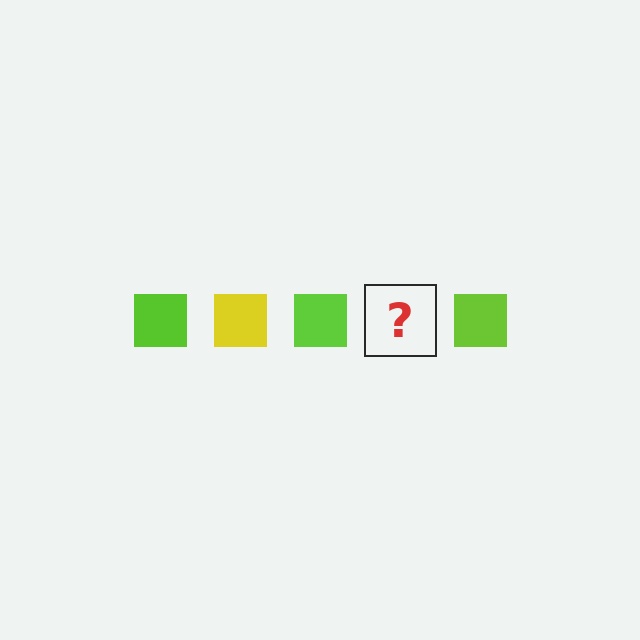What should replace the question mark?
The question mark should be replaced with a yellow square.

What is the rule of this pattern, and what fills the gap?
The rule is that the pattern cycles through lime, yellow squares. The gap should be filled with a yellow square.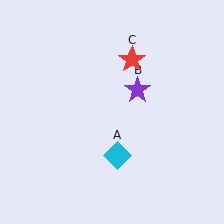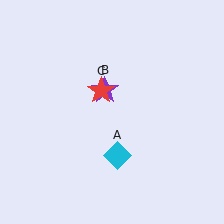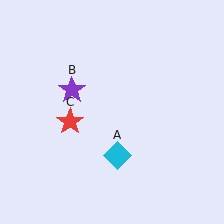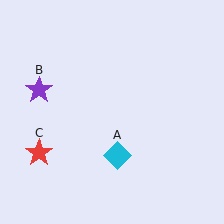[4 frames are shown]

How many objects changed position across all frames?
2 objects changed position: purple star (object B), red star (object C).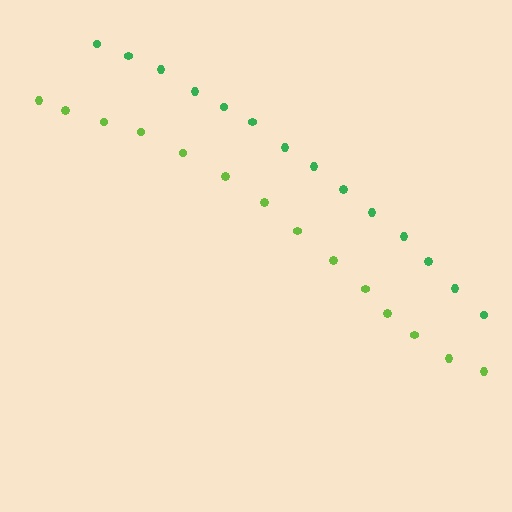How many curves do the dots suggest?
There are 2 distinct paths.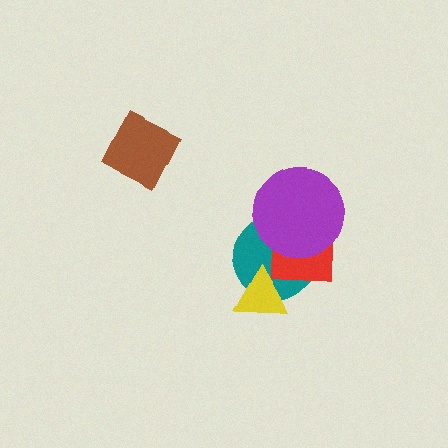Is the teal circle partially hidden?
Yes, it is partially covered by another shape.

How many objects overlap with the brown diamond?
0 objects overlap with the brown diamond.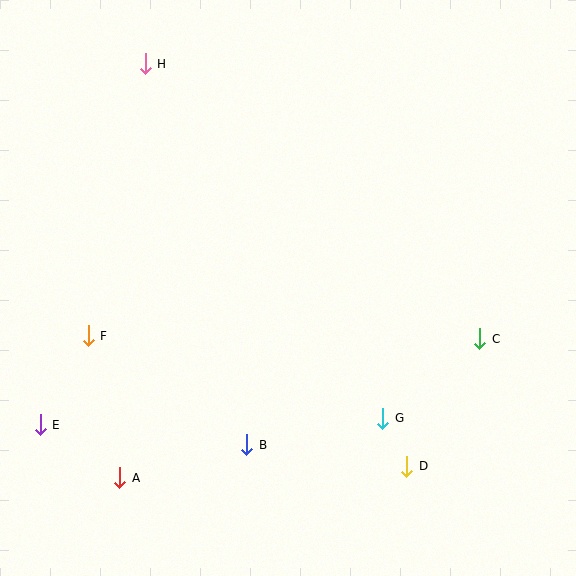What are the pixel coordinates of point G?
Point G is at (383, 418).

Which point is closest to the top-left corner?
Point H is closest to the top-left corner.